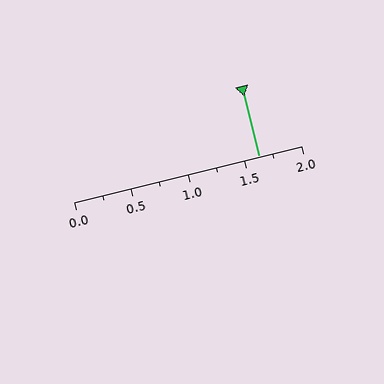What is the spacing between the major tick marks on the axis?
The major ticks are spaced 0.5 apart.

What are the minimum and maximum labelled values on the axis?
The axis runs from 0.0 to 2.0.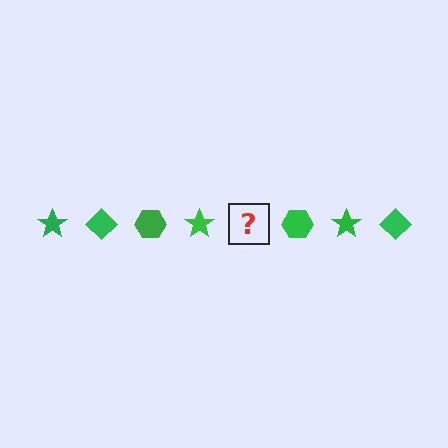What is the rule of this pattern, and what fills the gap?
The rule is that the pattern cycles through star, diamond, hexagon shapes in green. The gap should be filled with a green diamond.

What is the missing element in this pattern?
The missing element is a green diamond.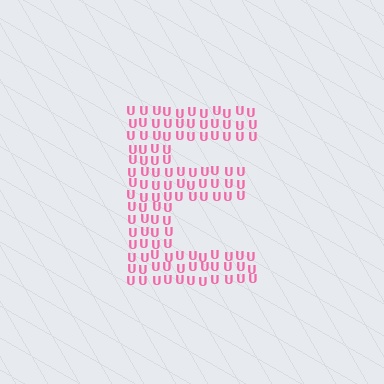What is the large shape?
The large shape is the letter E.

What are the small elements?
The small elements are letter U's.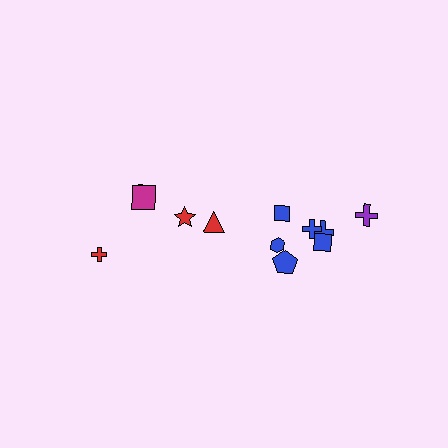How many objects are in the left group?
There are 5 objects.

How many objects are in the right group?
There are 7 objects.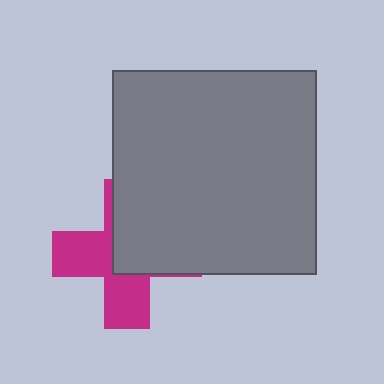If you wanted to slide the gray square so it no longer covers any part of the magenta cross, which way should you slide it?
Slide it toward the upper-right — that is the most direct way to separate the two shapes.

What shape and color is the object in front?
The object in front is a gray square.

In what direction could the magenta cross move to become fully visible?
The magenta cross could move toward the lower-left. That would shift it out from behind the gray square entirely.